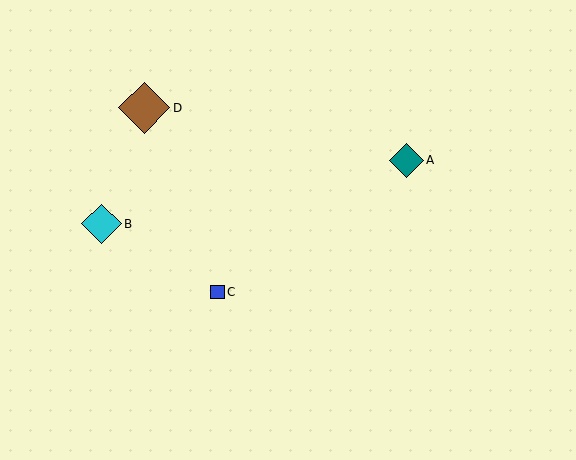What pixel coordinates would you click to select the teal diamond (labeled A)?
Click at (407, 160) to select the teal diamond A.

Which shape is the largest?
The brown diamond (labeled D) is the largest.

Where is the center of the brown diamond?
The center of the brown diamond is at (144, 108).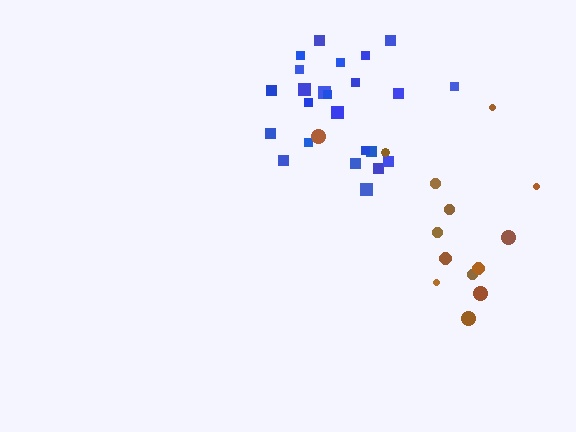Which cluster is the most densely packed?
Blue.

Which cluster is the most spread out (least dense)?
Brown.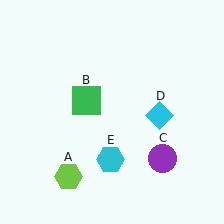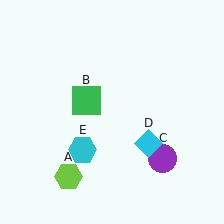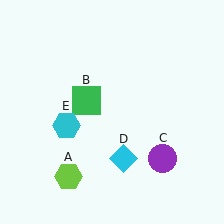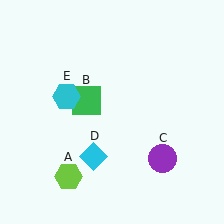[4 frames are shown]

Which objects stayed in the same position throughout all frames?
Lime hexagon (object A) and green square (object B) and purple circle (object C) remained stationary.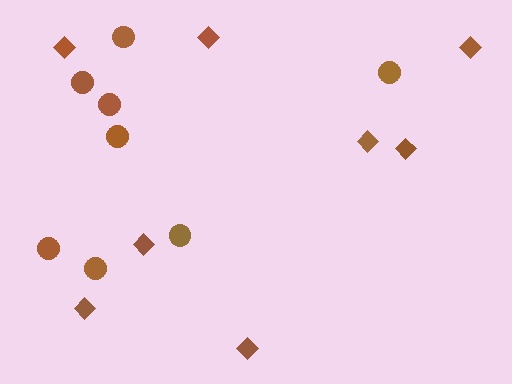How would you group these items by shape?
There are 2 groups: one group of diamonds (8) and one group of circles (8).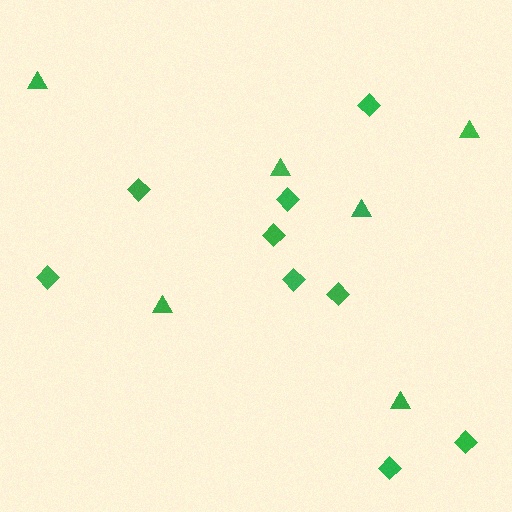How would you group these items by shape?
There are 2 groups: one group of triangles (6) and one group of diamonds (9).